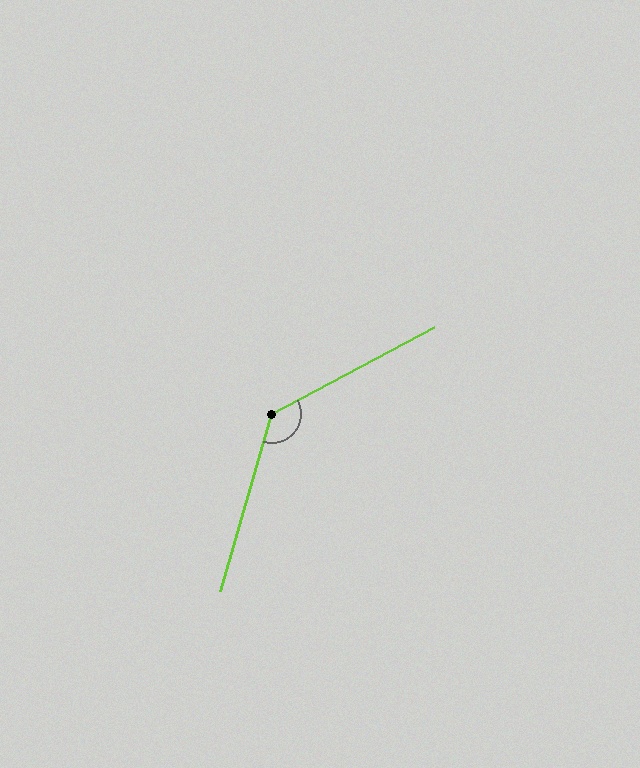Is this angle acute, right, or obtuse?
It is obtuse.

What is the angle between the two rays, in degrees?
Approximately 134 degrees.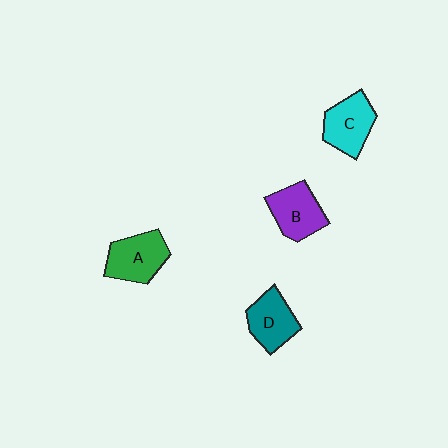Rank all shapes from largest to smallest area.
From largest to smallest: A (green), C (cyan), B (purple), D (teal).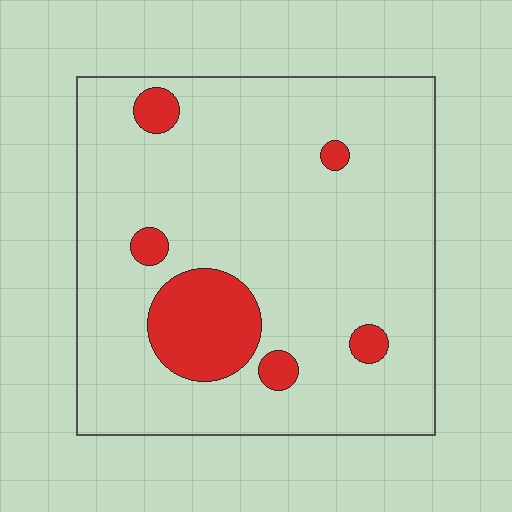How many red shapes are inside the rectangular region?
6.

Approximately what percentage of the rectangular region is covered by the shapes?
Approximately 15%.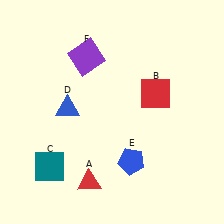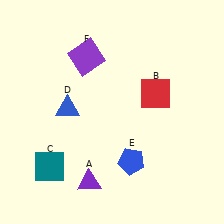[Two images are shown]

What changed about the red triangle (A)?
In Image 1, A is red. In Image 2, it changed to purple.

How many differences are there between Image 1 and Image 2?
There is 1 difference between the two images.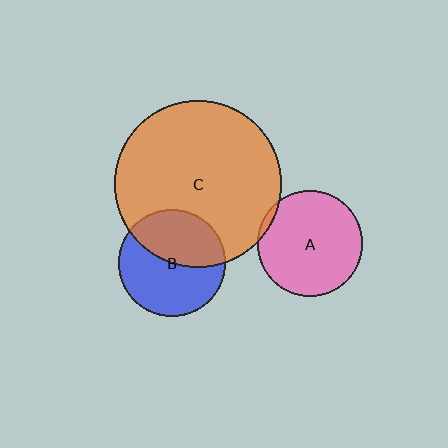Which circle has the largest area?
Circle C (orange).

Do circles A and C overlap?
Yes.